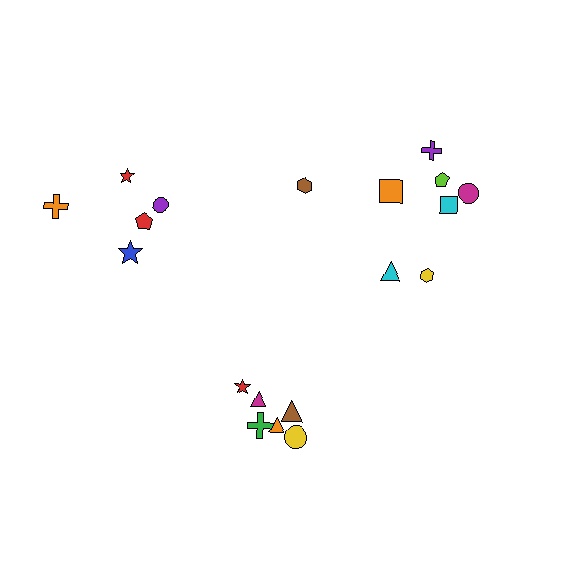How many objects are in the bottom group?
There are 6 objects.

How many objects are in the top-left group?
There are 5 objects.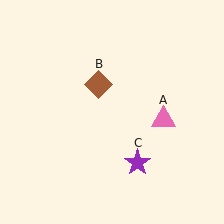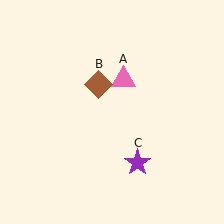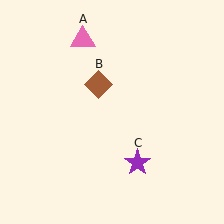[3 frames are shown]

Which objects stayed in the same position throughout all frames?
Brown diamond (object B) and purple star (object C) remained stationary.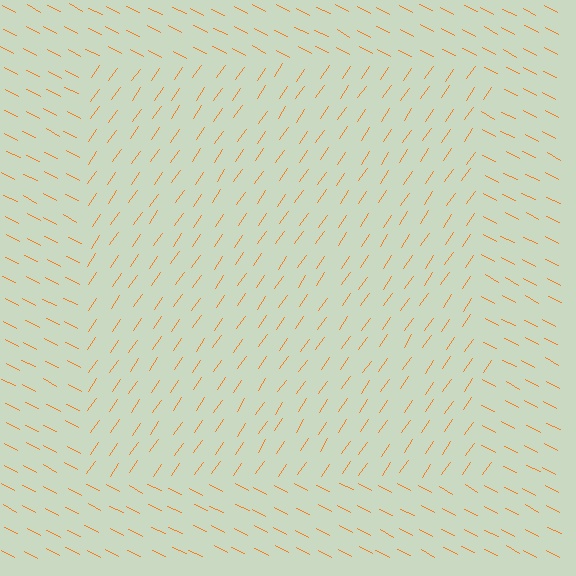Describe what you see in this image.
The image is filled with small orange line segments. A rectangle region in the image has lines oriented differently from the surrounding lines, creating a visible texture boundary.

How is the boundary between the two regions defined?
The boundary is defined purely by a change in line orientation (approximately 83 degrees difference). All lines are the same color and thickness.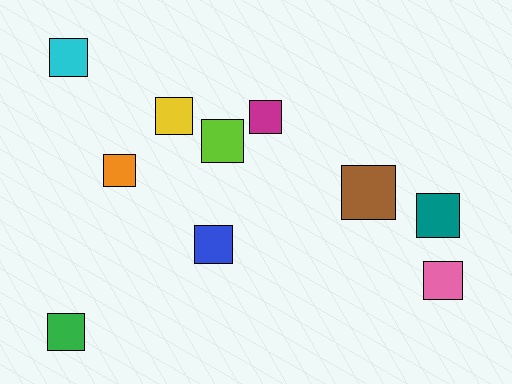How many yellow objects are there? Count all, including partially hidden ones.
There is 1 yellow object.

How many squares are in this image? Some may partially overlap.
There are 10 squares.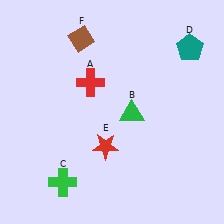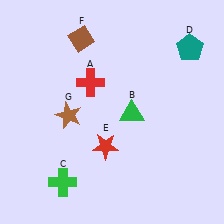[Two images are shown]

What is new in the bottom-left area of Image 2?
A brown star (G) was added in the bottom-left area of Image 2.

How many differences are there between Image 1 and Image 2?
There is 1 difference between the two images.